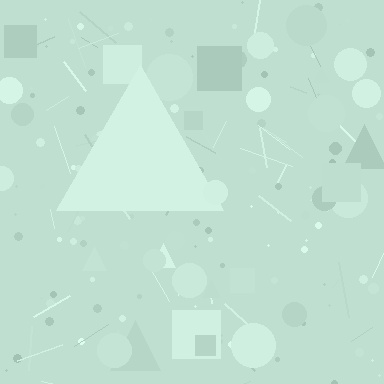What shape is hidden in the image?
A triangle is hidden in the image.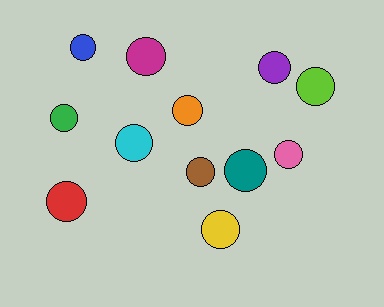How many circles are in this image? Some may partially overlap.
There are 12 circles.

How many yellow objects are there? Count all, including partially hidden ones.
There is 1 yellow object.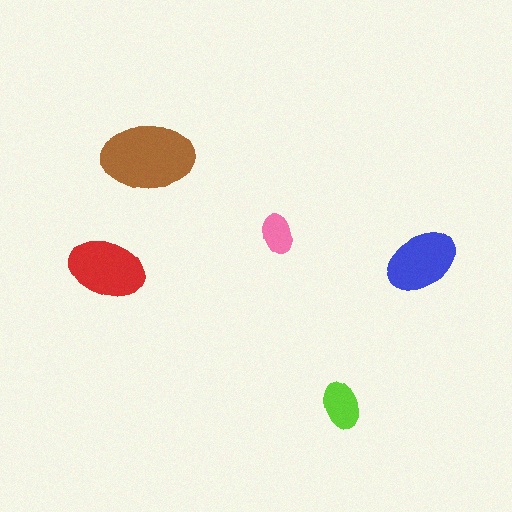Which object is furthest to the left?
The red ellipse is leftmost.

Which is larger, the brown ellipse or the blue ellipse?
The brown one.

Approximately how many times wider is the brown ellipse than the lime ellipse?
About 2 times wider.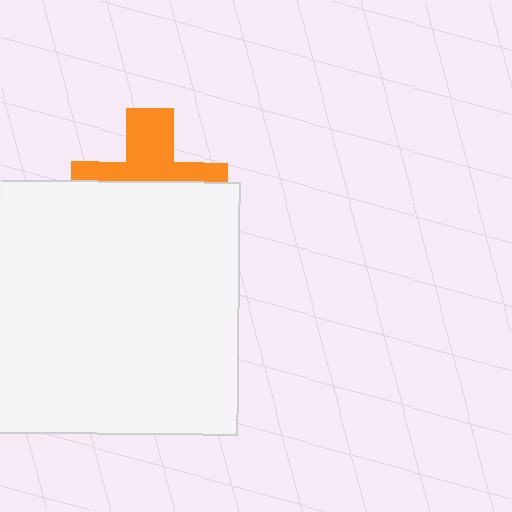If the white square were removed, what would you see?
You would see the complete orange cross.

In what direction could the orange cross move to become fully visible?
The orange cross could move up. That would shift it out from behind the white square entirely.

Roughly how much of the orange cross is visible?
A small part of it is visible (roughly 43%).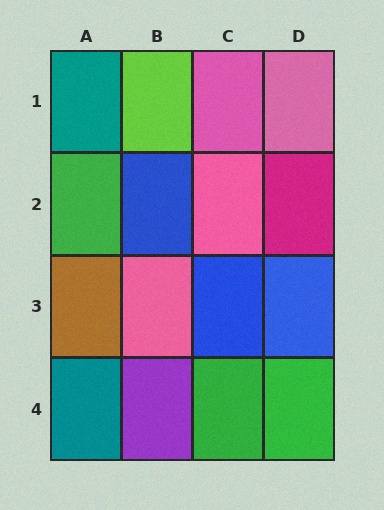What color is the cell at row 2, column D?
Magenta.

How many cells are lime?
1 cell is lime.